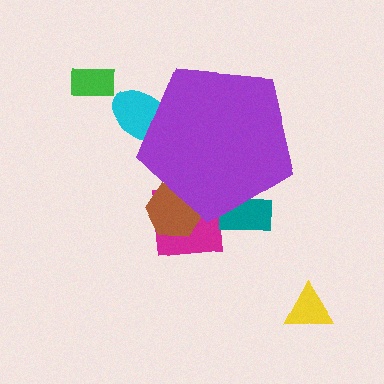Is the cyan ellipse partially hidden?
Yes, the cyan ellipse is partially hidden behind the purple pentagon.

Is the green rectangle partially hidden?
No, the green rectangle is fully visible.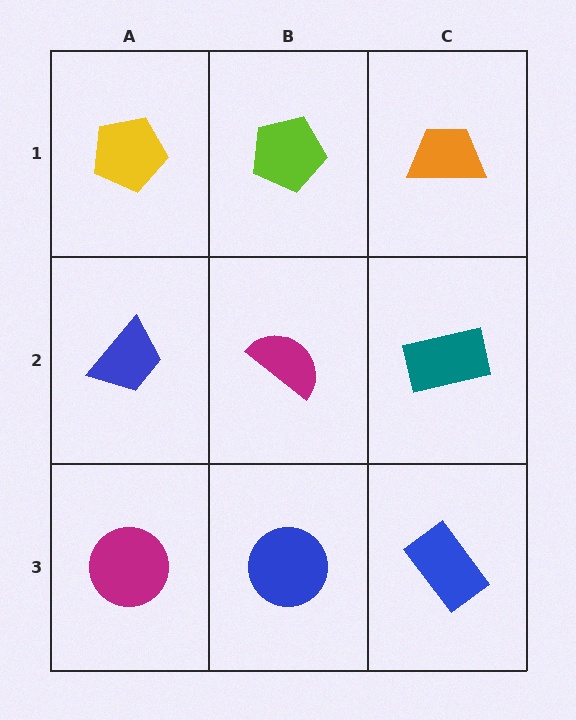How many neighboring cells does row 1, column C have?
2.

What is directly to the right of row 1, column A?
A lime pentagon.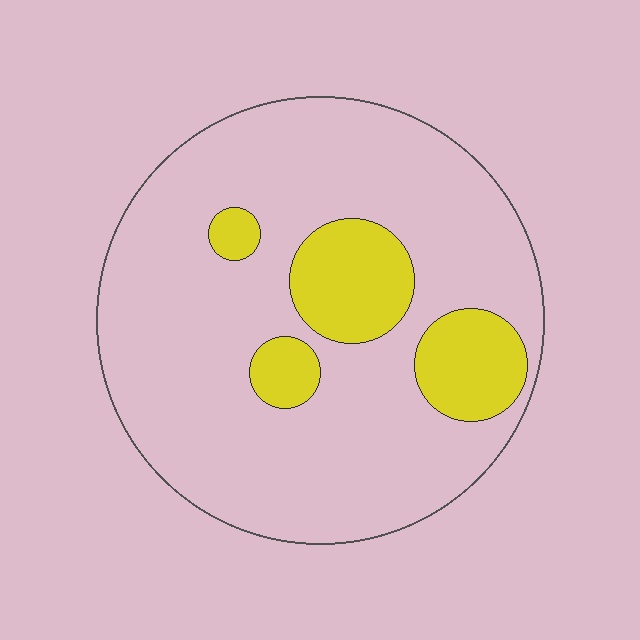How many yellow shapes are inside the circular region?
4.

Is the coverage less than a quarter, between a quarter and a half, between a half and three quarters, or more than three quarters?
Less than a quarter.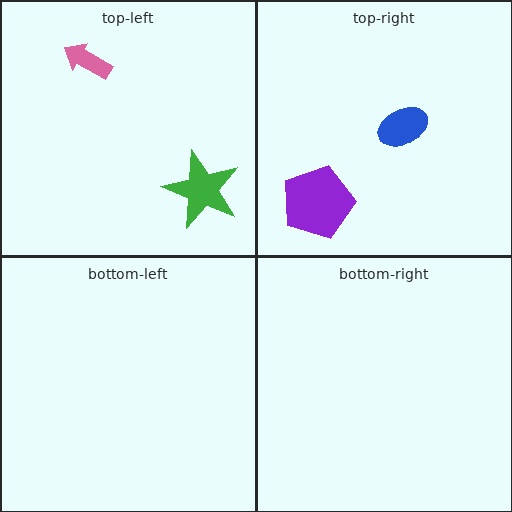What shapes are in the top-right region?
The blue ellipse, the purple pentagon.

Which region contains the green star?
The top-left region.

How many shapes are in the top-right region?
2.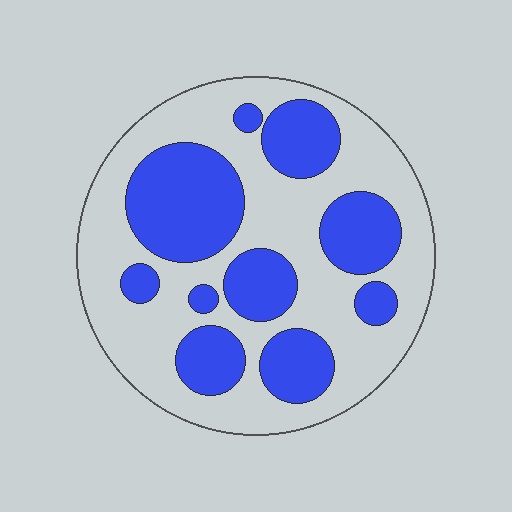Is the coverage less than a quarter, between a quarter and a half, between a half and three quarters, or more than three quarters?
Between a quarter and a half.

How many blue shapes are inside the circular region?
10.